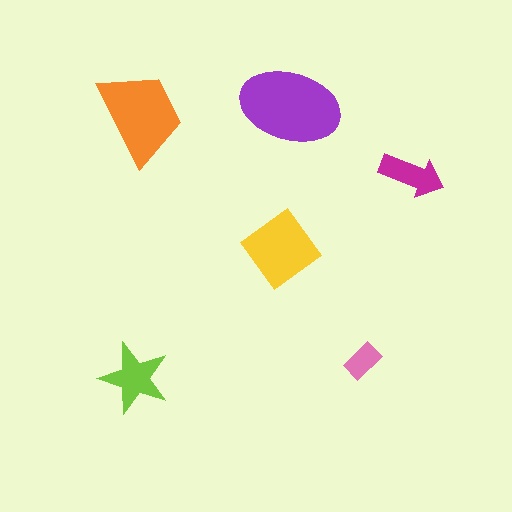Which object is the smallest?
The pink rectangle.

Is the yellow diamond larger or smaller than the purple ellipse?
Smaller.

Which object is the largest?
The purple ellipse.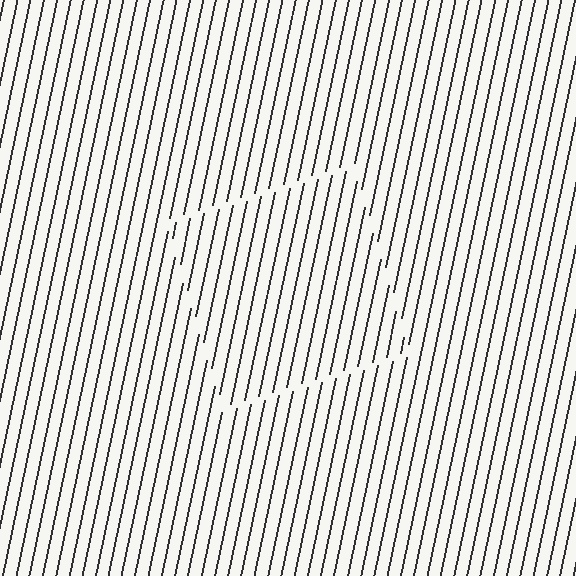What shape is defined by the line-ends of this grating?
An illusory square. The interior of the shape contains the same grating, shifted by half a period — the contour is defined by the phase discontinuity where line-ends from the inner and outer gratings abut.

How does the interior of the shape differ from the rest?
The interior of the shape contains the same grating, shifted by half a period — the contour is defined by the phase discontinuity where line-ends from the inner and outer gratings abut.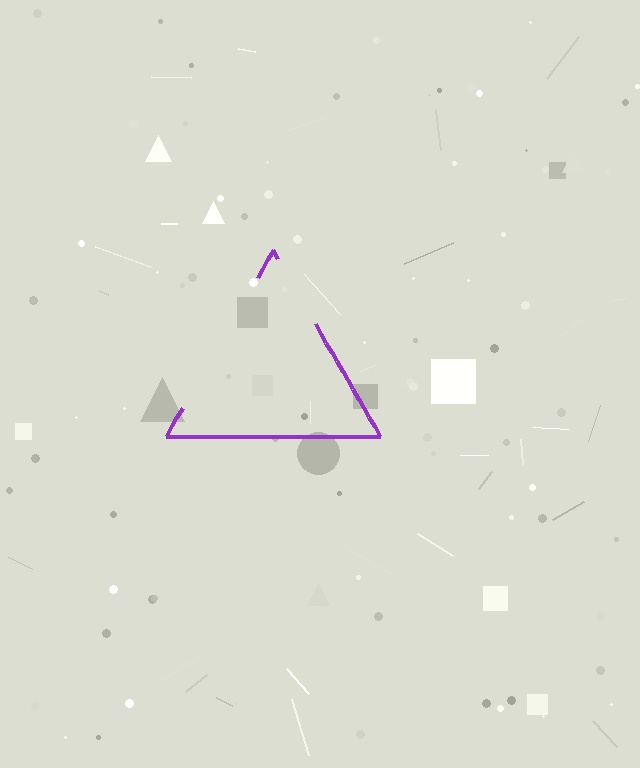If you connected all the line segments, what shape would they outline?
They would outline a triangle.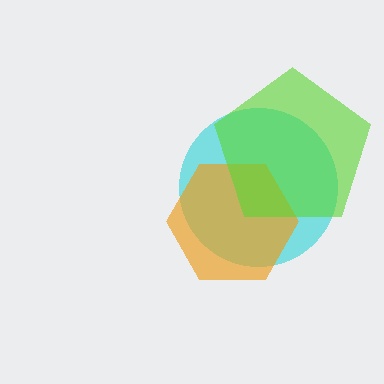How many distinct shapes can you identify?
There are 3 distinct shapes: a cyan circle, an orange hexagon, a lime pentagon.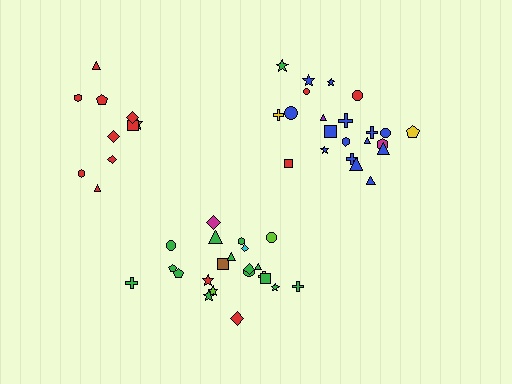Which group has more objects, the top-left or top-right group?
The top-right group.